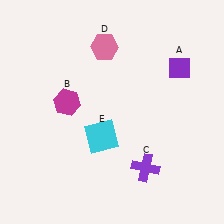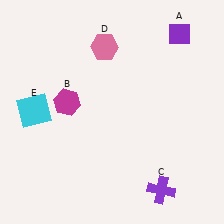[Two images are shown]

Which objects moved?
The objects that moved are: the purple diamond (A), the purple cross (C), the cyan square (E).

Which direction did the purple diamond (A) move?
The purple diamond (A) moved up.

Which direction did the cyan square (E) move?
The cyan square (E) moved left.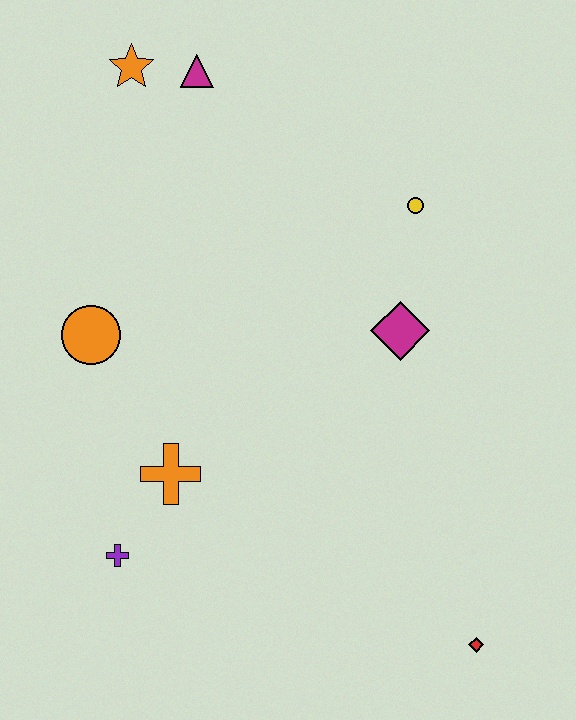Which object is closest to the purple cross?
The orange cross is closest to the purple cross.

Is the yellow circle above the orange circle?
Yes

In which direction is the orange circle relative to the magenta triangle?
The orange circle is below the magenta triangle.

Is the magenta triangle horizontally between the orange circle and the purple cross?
No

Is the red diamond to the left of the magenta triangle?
No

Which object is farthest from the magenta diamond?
The orange star is farthest from the magenta diamond.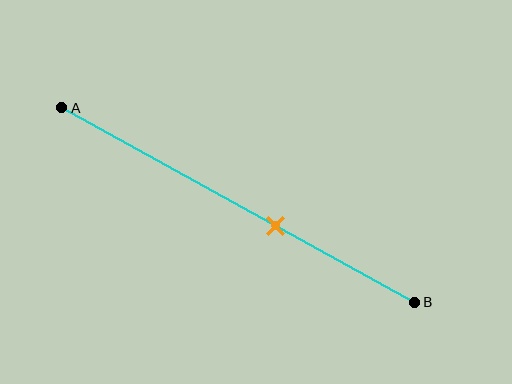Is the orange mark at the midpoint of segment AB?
No, the mark is at about 60% from A, not at the 50% midpoint.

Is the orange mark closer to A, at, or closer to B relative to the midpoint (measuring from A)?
The orange mark is closer to point B than the midpoint of segment AB.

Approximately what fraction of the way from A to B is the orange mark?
The orange mark is approximately 60% of the way from A to B.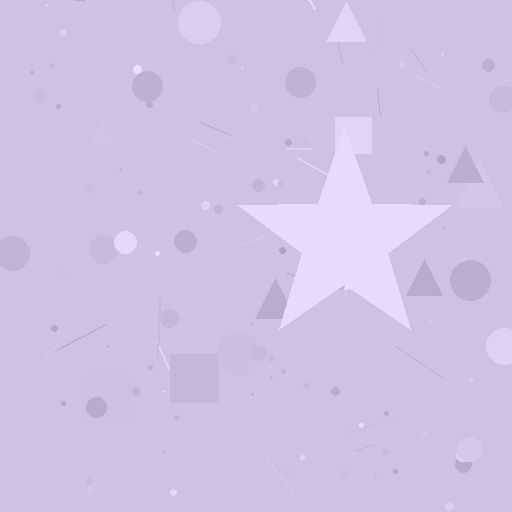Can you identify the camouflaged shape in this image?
The camouflaged shape is a star.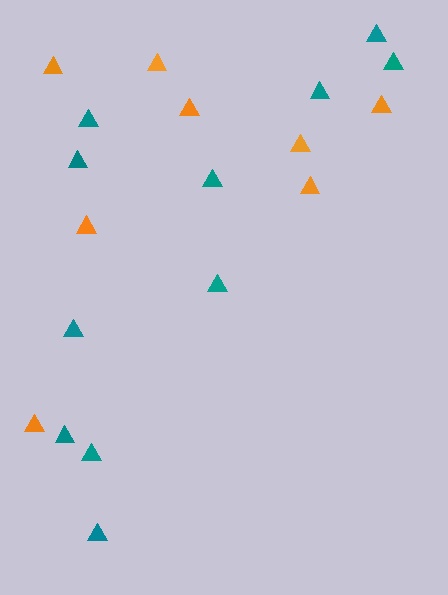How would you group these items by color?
There are 2 groups: one group of orange triangles (8) and one group of teal triangles (11).